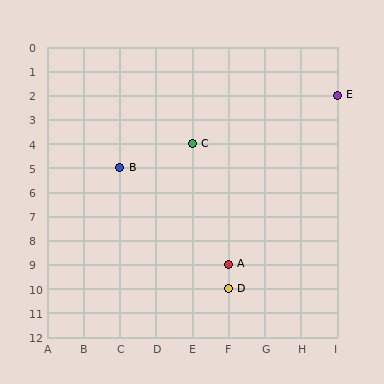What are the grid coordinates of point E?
Point E is at grid coordinates (I, 2).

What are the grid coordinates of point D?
Point D is at grid coordinates (F, 10).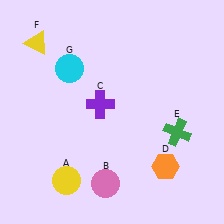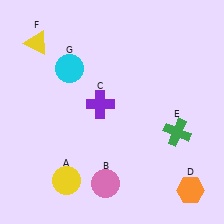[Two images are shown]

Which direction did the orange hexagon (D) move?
The orange hexagon (D) moved right.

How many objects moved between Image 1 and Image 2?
1 object moved between the two images.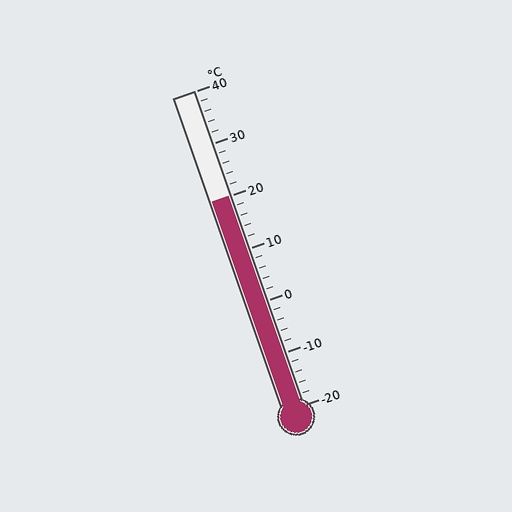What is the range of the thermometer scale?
The thermometer scale ranges from -20°C to 40°C.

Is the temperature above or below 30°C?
The temperature is below 30°C.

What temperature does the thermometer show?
The thermometer shows approximately 20°C.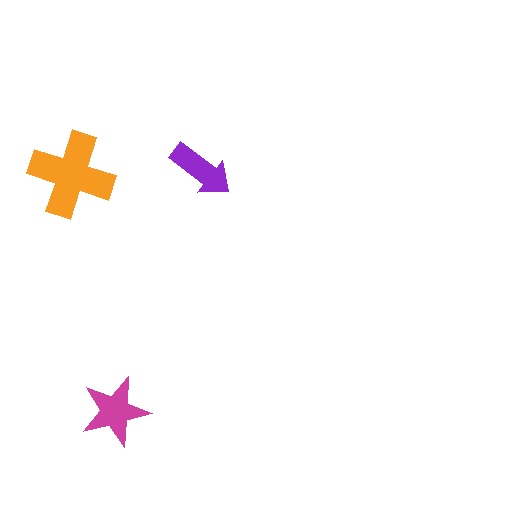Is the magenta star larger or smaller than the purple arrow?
Larger.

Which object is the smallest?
The purple arrow.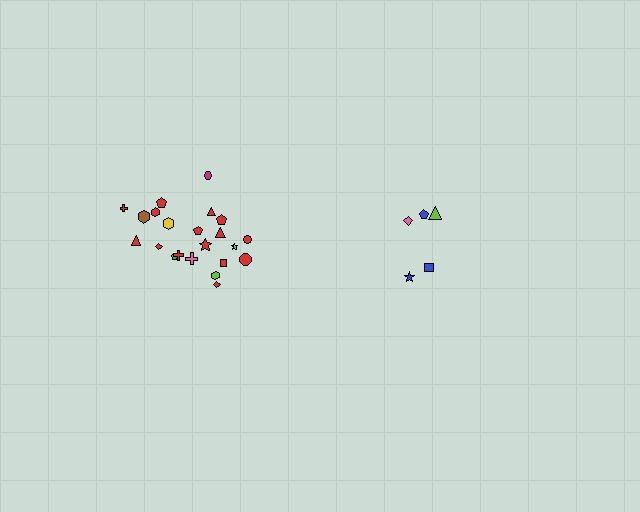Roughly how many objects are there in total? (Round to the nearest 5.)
Roughly 25 objects in total.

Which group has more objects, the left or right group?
The left group.